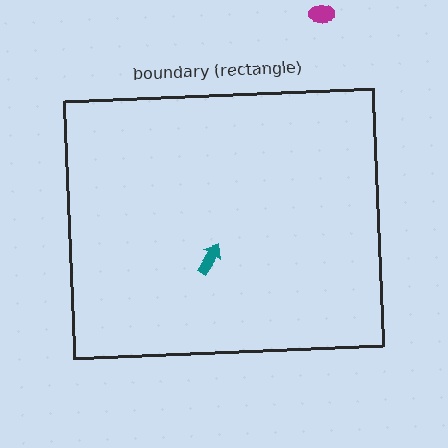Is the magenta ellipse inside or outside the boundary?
Outside.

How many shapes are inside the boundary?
1 inside, 1 outside.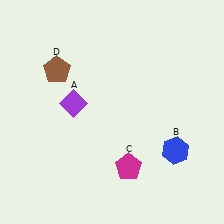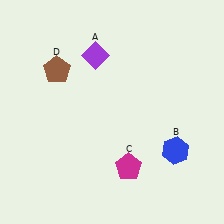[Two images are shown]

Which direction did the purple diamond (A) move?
The purple diamond (A) moved up.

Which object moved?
The purple diamond (A) moved up.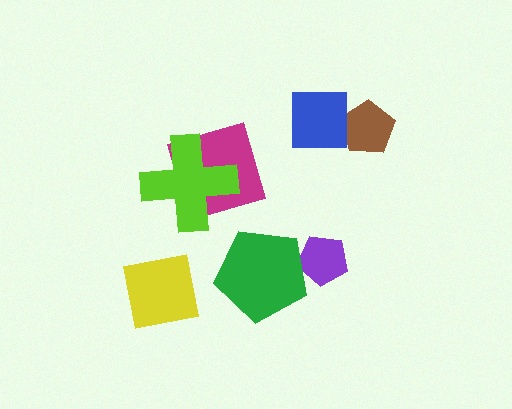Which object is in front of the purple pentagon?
The green pentagon is in front of the purple pentagon.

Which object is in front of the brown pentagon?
The blue square is in front of the brown pentagon.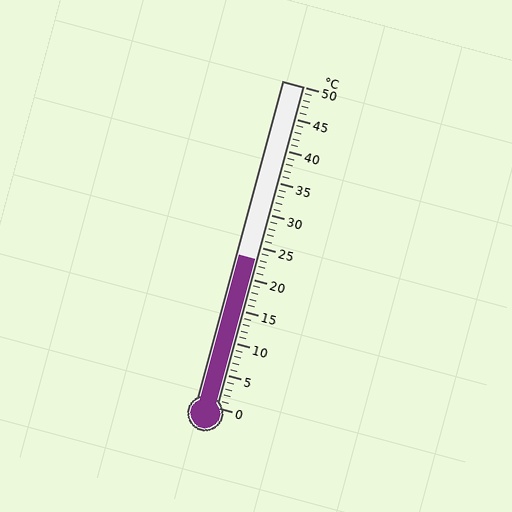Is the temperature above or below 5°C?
The temperature is above 5°C.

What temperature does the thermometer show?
The thermometer shows approximately 23°C.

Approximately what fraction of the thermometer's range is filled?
The thermometer is filled to approximately 45% of its range.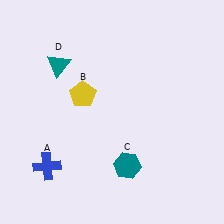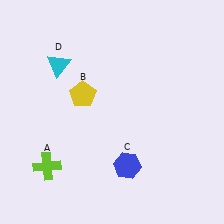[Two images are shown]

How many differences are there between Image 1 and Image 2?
There are 3 differences between the two images.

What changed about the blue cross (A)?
In Image 1, A is blue. In Image 2, it changed to lime.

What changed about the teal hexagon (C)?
In Image 1, C is teal. In Image 2, it changed to blue.